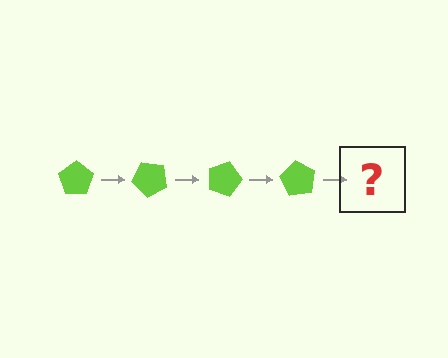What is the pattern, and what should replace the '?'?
The pattern is that the pentagon rotates 45 degrees each step. The '?' should be a lime pentagon rotated 180 degrees.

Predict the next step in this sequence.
The next step is a lime pentagon rotated 180 degrees.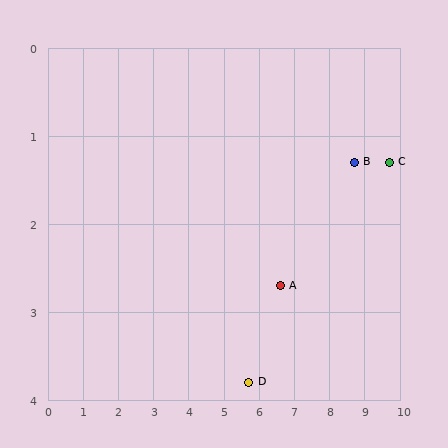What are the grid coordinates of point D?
Point D is at approximately (5.7, 3.8).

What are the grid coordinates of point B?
Point B is at approximately (8.7, 1.3).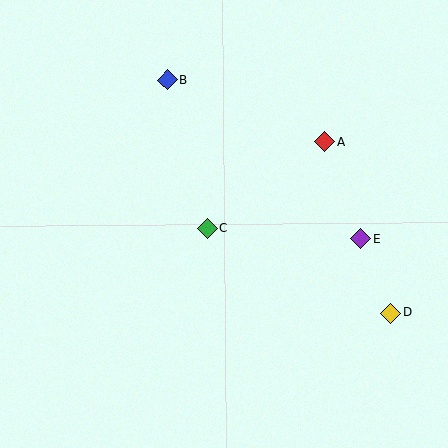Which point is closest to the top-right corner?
Point A is closest to the top-right corner.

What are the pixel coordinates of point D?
Point D is at (390, 313).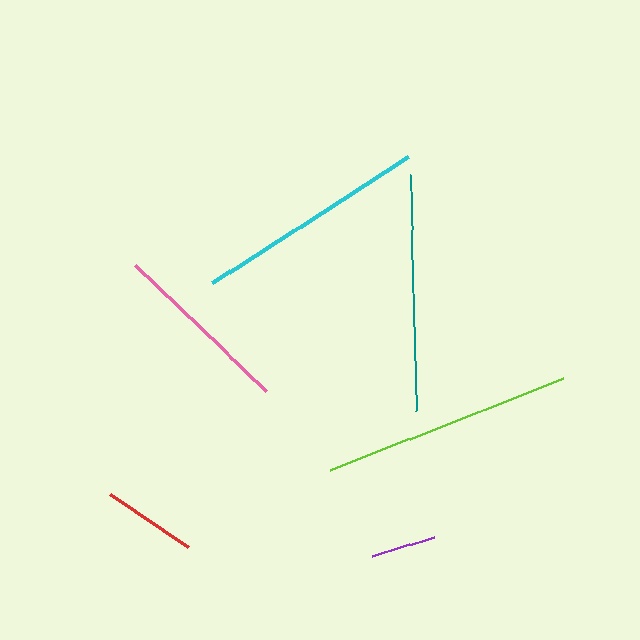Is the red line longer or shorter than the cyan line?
The cyan line is longer than the red line.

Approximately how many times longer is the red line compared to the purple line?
The red line is approximately 1.5 times the length of the purple line.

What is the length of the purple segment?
The purple segment is approximately 65 pixels long.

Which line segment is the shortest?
The purple line is the shortest at approximately 65 pixels.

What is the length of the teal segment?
The teal segment is approximately 236 pixels long.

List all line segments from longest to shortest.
From longest to shortest: lime, teal, cyan, pink, red, purple.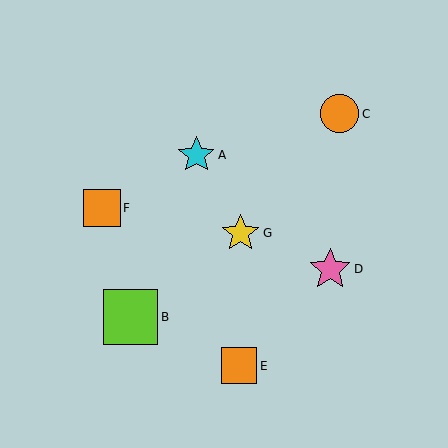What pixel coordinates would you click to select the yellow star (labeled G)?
Click at (241, 233) to select the yellow star G.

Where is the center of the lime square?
The center of the lime square is at (130, 317).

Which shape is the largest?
The lime square (labeled B) is the largest.